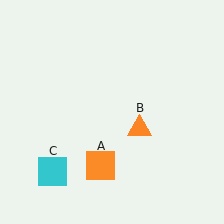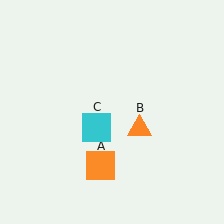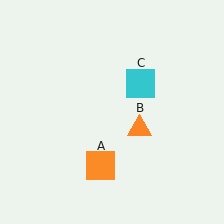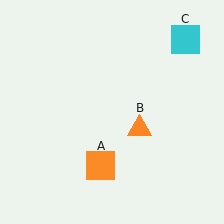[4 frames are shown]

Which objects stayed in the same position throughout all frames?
Orange square (object A) and orange triangle (object B) remained stationary.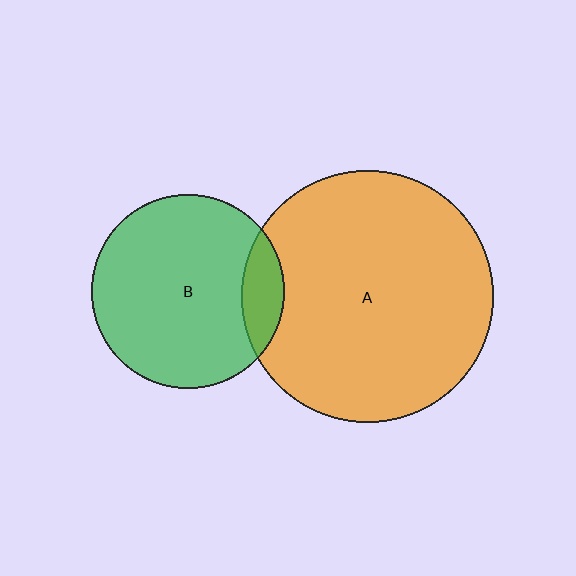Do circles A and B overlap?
Yes.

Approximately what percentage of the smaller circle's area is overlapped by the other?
Approximately 15%.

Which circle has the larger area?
Circle A (orange).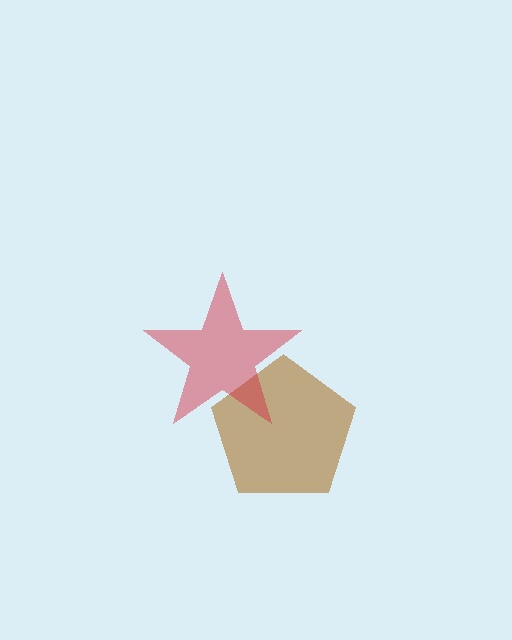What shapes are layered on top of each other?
The layered shapes are: a brown pentagon, a red star.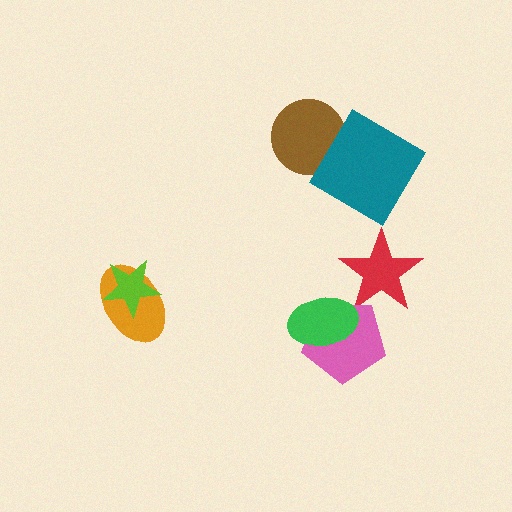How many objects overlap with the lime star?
1 object overlaps with the lime star.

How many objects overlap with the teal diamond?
1 object overlaps with the teal diamond.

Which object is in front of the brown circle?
The teal diamond is in front of the brown circle.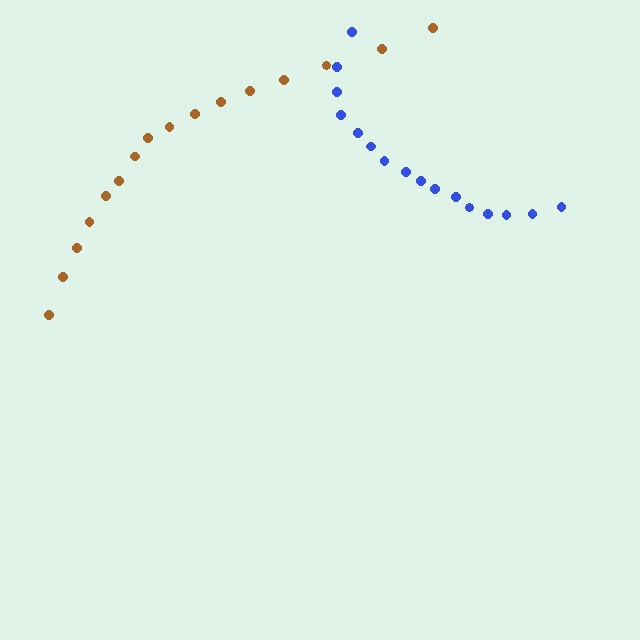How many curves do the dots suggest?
There are 2 distinct paths.